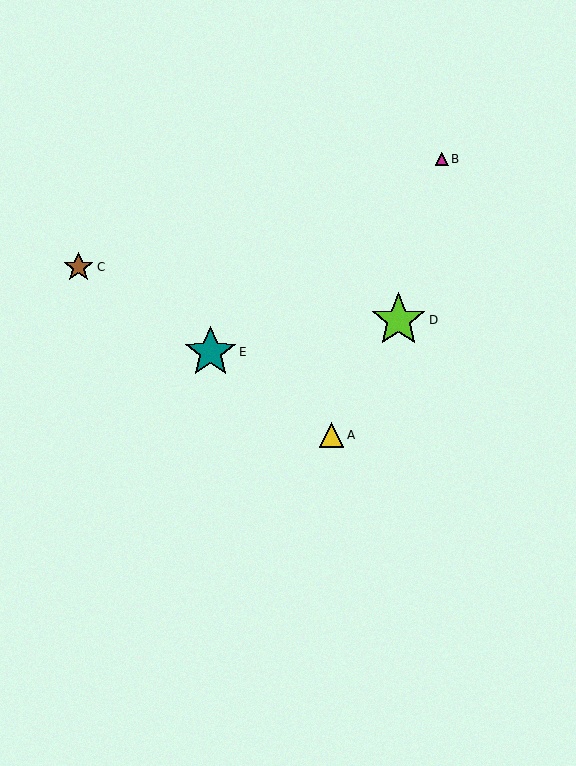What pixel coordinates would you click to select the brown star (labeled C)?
Click at (78, 267) to select the brown star C.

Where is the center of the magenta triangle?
The center of the magenta triangle is at (442, 159).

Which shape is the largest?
The lime star (labeled D) is the largest.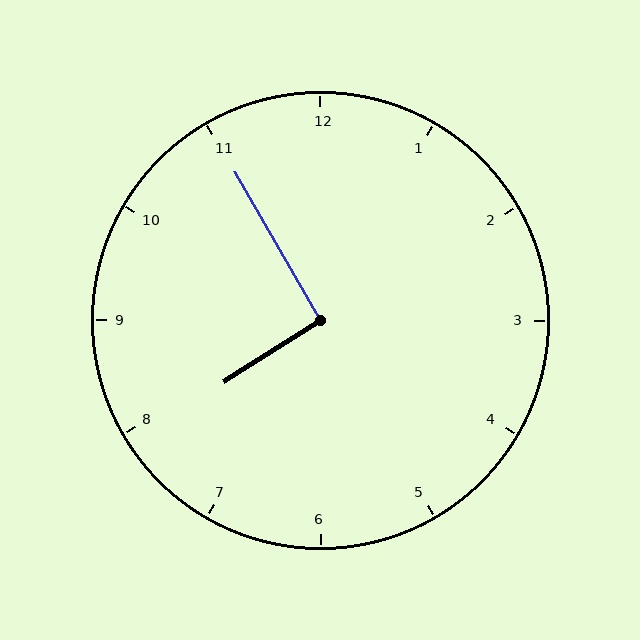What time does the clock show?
7:55.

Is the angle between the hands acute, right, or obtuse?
It is right.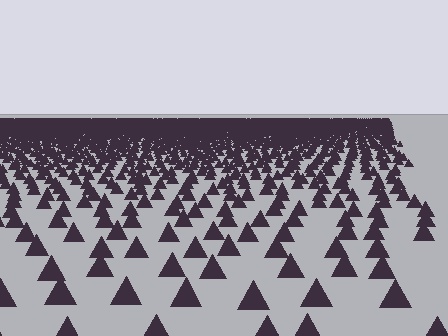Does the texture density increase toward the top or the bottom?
Density increases toward the top.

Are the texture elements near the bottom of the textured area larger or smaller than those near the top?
Larger. Near the bottom, elements are closer to the viewer and appear at a bigger on-screen size.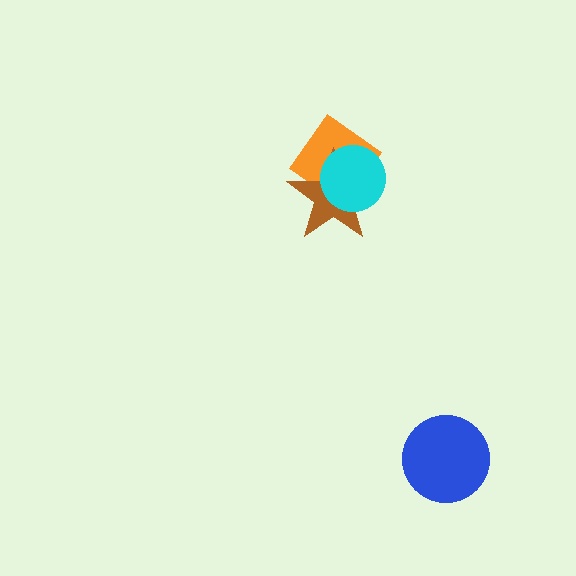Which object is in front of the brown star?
The cyan circle is in front of the brown star.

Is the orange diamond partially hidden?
Yes, it is partially covered by another shape.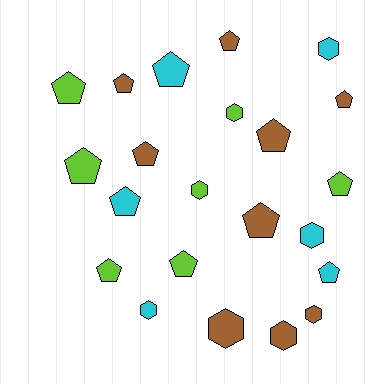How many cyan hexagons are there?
There are 3 cyan hexagons.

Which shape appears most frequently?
Pentagon, with 14 objects.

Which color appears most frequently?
Brown, with 9 objects.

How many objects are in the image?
There are 22 objects.